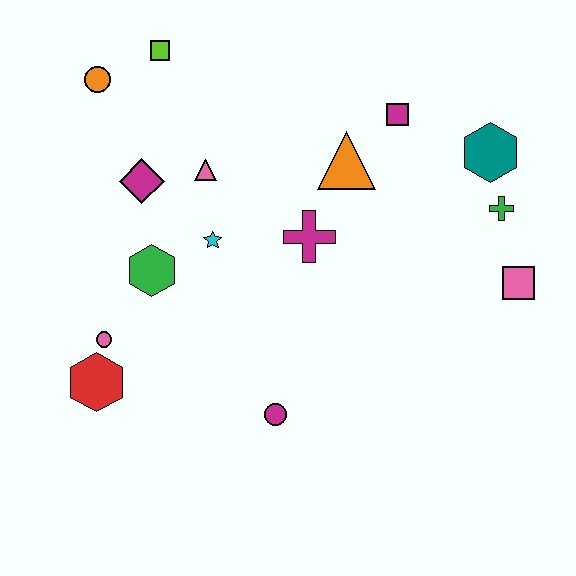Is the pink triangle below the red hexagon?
No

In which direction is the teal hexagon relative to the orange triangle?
The teal hexagon is to the right of the orange triangle.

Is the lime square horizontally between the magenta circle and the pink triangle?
No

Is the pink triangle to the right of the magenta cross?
No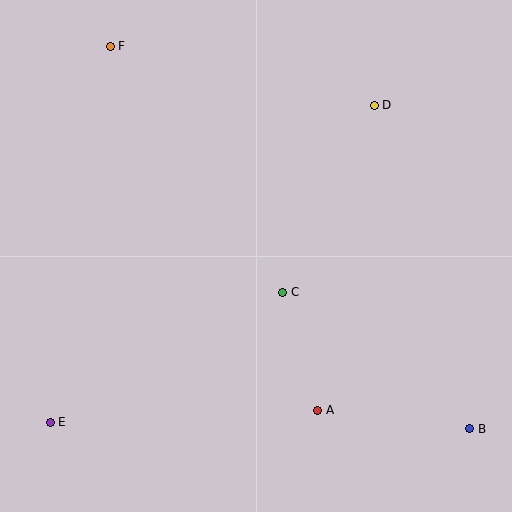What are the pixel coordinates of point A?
Point A is at (318, 410).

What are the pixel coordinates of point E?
Point E is at (50, 422).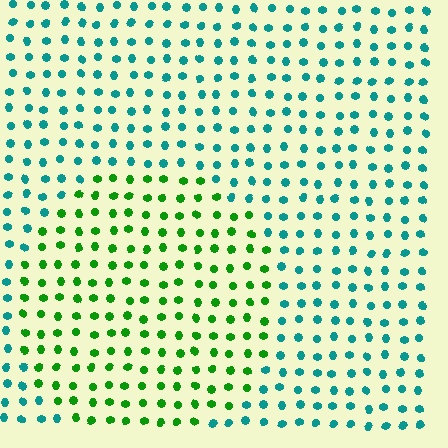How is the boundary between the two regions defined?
The boundary is defined purely by a slight shift in hue (about 56 degrees). Spacing, size, and orientation are identical on both sides.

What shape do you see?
I see a circle.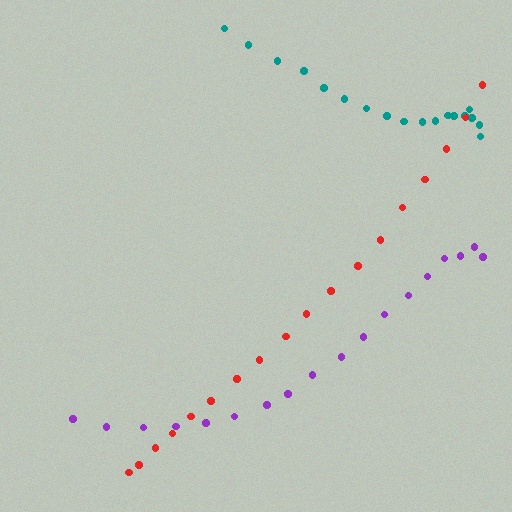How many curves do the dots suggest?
There are 3 distinct paths.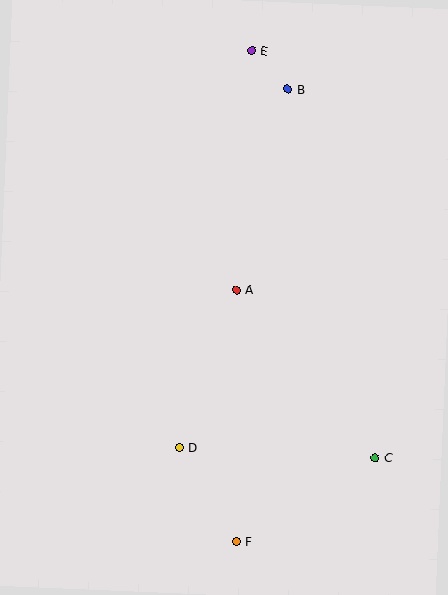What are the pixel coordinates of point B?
Point B is at (287, 89).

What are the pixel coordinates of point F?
Point F is at (236, 541).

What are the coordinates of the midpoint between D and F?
The midpoint between D and F is at (207, 494).